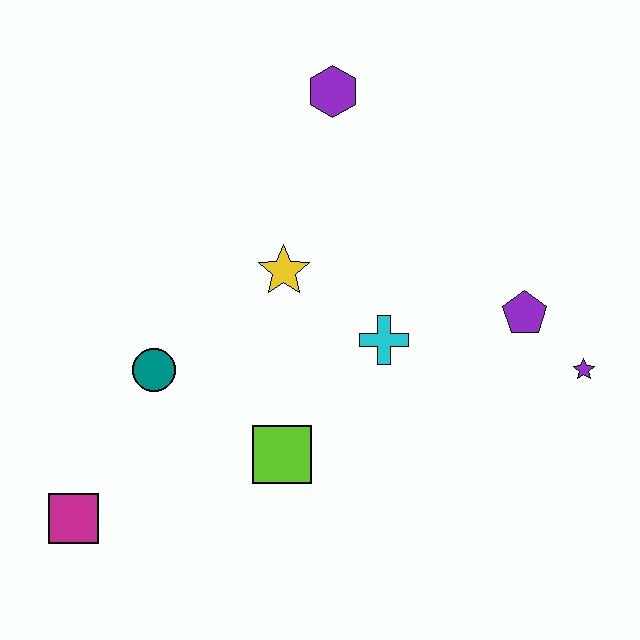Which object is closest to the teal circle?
The lime square is closest to the teal circle.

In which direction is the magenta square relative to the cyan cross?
The magenta square is to the left of the cyan cross.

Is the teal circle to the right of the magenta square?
Yes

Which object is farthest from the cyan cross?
The magenta square is farthest from the cyan cross.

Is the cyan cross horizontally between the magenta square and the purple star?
Yes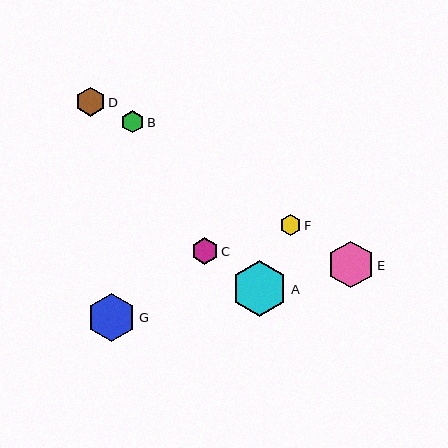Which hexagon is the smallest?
Hexagon F is the smallest with a size of approximately 21 pixels.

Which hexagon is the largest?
Hexagon A is the largest with a size of approximately 56 pixels.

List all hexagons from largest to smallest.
From largest to smallest: A, G, E, D, C, B, F.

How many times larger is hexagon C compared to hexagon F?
Hexagon C is approximately 1.3 times the size of hexagon F.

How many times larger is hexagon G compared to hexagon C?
Hexagon G is approximately 1.8 times the size of hexagon C.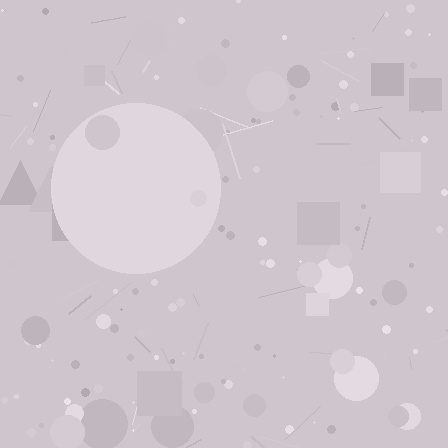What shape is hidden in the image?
A circle is hidden in the image.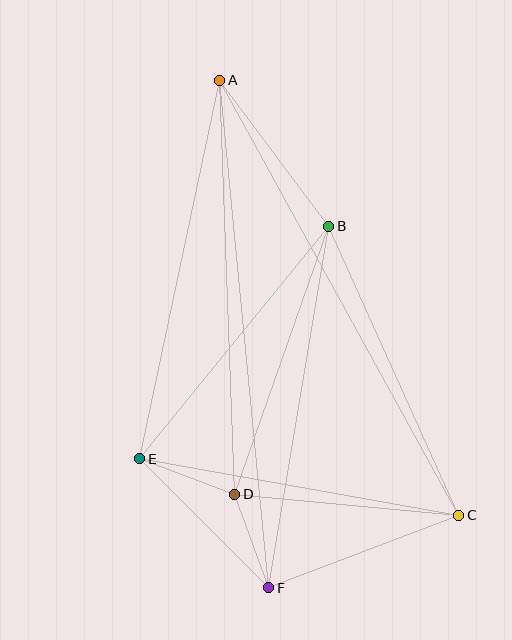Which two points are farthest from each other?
Points A and F are farthest from each other.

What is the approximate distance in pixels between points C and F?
The distance between C and F is approximately 203 pixels.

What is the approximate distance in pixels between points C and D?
The distance between C and D is approximately 225 pixels.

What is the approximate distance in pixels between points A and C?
The distance between A and C is approximately 496 pixels.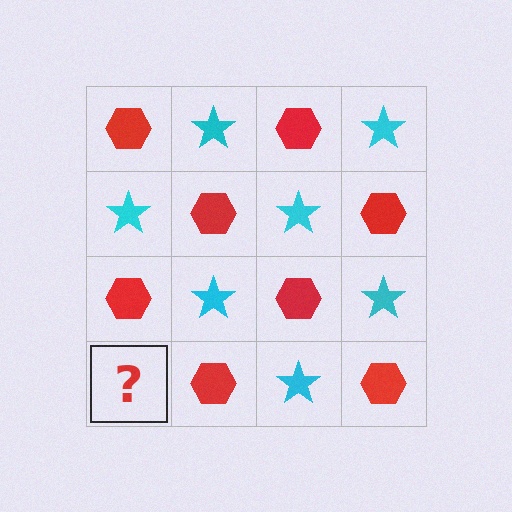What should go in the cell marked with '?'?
The missing cell should contain a cyan star.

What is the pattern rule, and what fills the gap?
The rule is that it alternates red hexagon and cyan star in a checkerboard pattern. The gap should be filled with a cyan star.